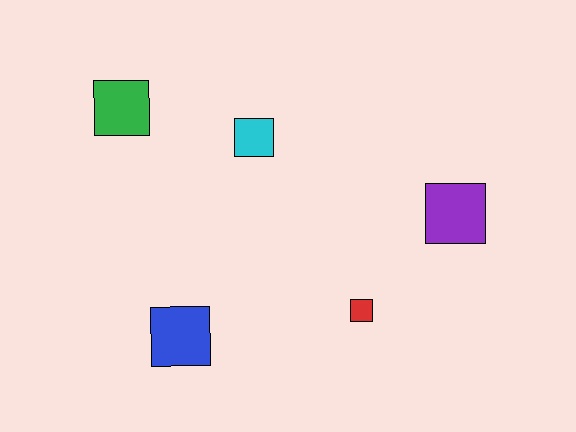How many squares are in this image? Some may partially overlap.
There are 5 squares.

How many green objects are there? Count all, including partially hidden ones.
There is 1 green object.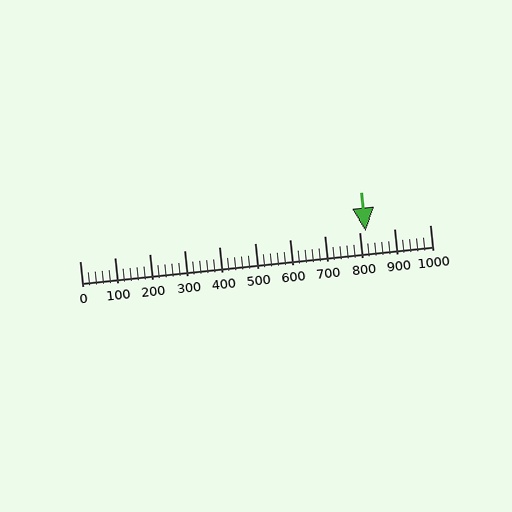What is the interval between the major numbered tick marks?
The major tick marks are spaced 100 units apart.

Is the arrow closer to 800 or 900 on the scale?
The arrow is closer to 800.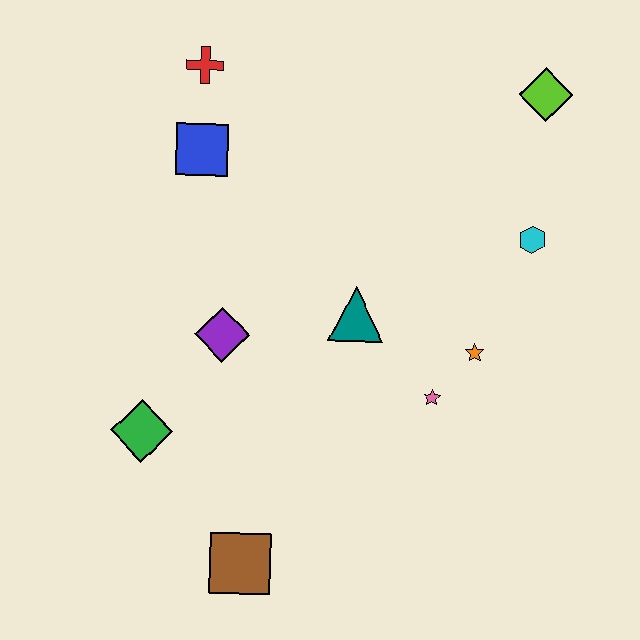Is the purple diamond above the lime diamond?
No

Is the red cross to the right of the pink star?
No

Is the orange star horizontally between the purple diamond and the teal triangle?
No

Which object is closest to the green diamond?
The purple diamond is closest to the green diamond.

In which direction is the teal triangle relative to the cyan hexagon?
The teal triangle is to the left of the cyan hexagon.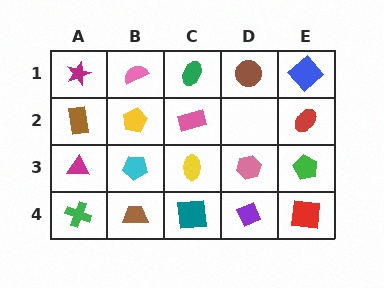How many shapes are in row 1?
5 shapes.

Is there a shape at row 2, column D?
No, that cell is empty.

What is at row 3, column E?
A green pentagon.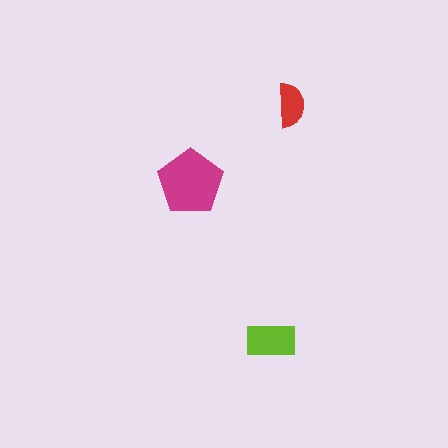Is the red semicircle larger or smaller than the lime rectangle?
Smaller.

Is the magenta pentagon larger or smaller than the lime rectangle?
Larger.